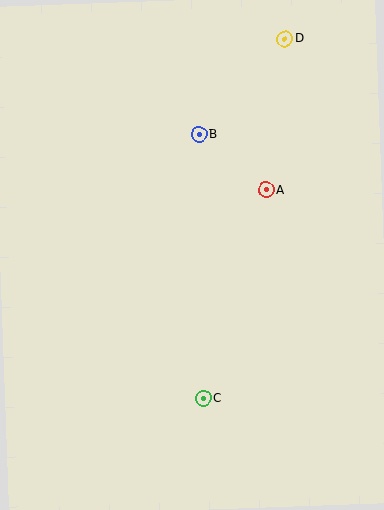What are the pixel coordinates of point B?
Point B is at (199, 134).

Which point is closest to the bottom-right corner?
Point C is closest to the bottom-right corner.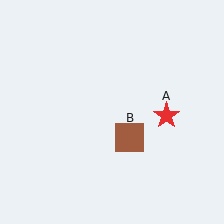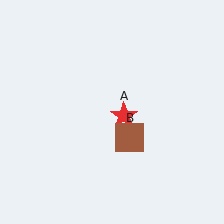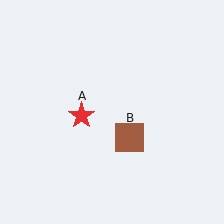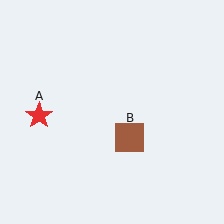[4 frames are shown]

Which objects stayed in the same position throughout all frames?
Brown square (object B) remained stationary.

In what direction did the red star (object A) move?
The red star (object A) moved left.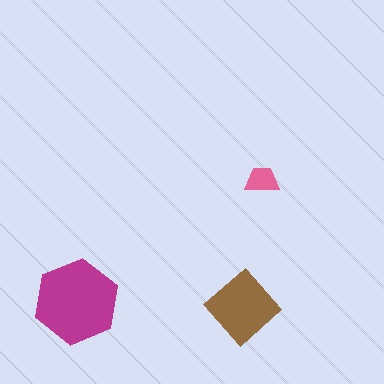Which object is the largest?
The magenta hexagon.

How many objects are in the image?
There are 3 objects in the image.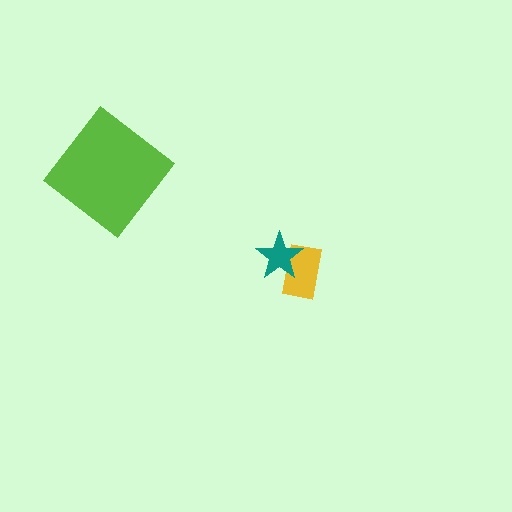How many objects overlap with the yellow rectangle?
1 object overlaps with the yellow rectangle.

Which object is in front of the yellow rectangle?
The teal star is in front of the yellow rectangle.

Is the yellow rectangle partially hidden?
Yes, it is partially covered by another shape.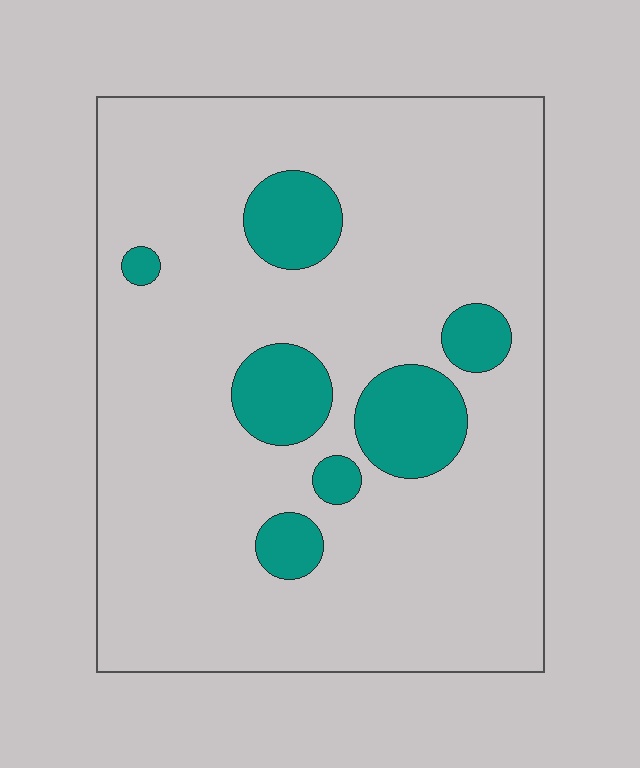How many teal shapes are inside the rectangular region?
7.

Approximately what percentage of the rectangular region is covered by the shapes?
Approximately 15%.